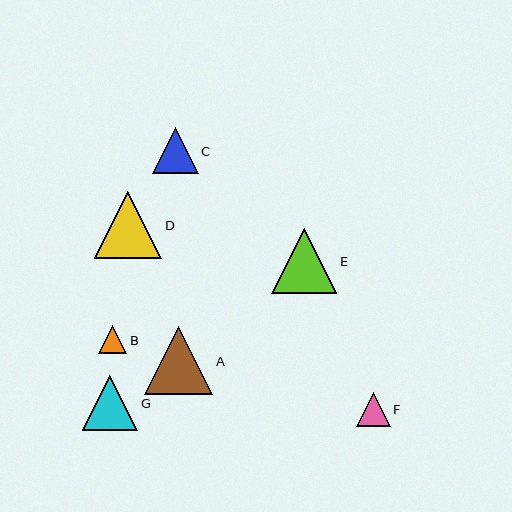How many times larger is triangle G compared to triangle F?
Triangle G is approximately 1.7 times the size of triangle F.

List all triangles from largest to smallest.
From largest to smallest: A, D, E, G, C, F, B.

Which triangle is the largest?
Triangle A is the largest with a size of approximately 68 pixels.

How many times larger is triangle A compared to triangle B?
Triangle A is approximately 2.4 times the size of triangle B.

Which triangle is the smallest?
Triangle B is the smallest with a size of approximately 28 pixels.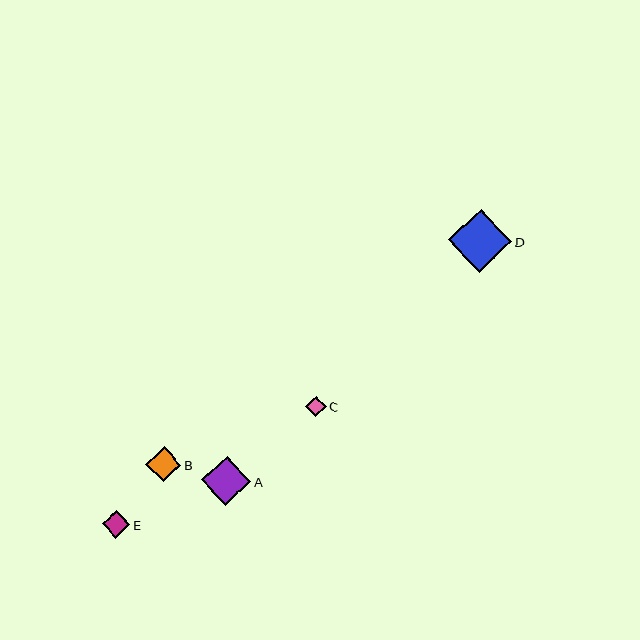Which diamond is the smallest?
Diamond C is the smallest with a size of approximately 21 pixels.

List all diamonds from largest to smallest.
From largest to smallest: D, A, B, E, C.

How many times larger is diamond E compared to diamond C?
Diamond E is approximately 1.3 times the size of diamond C.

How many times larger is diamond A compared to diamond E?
Diamond A is approximately 1.8 times the size of diamond E.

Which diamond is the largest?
Diamond D is the largest with a size of approximately 63 pixels.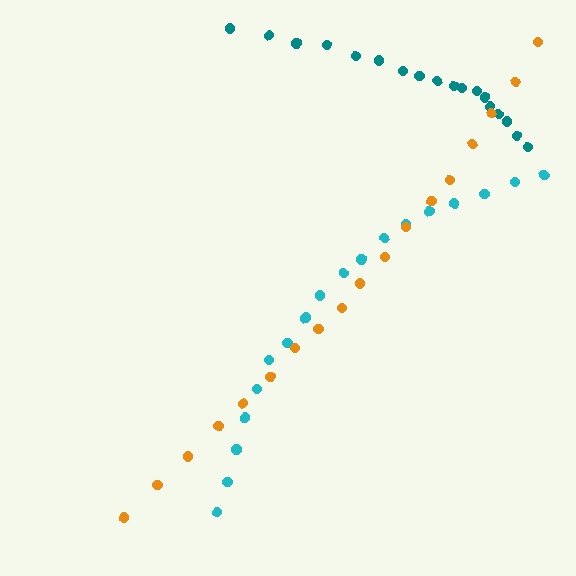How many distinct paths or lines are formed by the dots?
There are 3 distinct paths.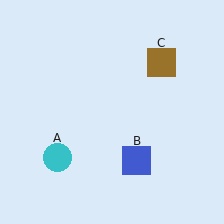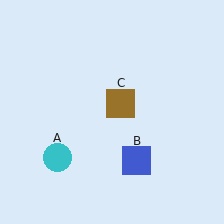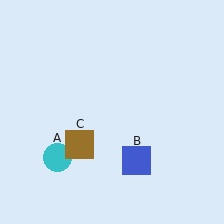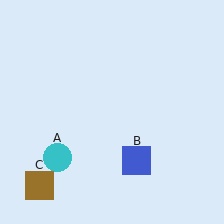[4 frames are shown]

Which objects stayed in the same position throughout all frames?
Cyan circle (object A) and blue square (object B) remained stationary.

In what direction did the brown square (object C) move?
The brown square (object C) moved down and to the left.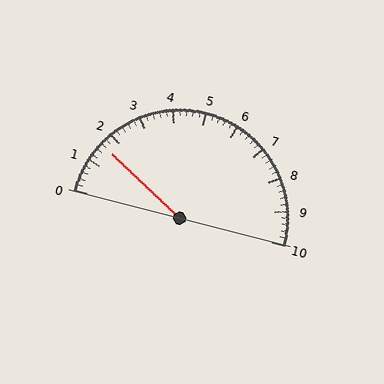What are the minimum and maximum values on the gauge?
The gauge ranges from 0 to 10.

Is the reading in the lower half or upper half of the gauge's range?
The reading is in the lower half of the range (0 to 10).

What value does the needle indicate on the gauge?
The needle indicates approximately 1.6.